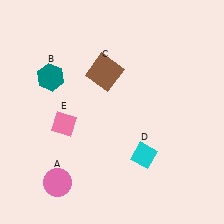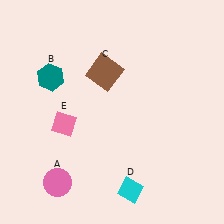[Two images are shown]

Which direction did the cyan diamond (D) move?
The cyan diamond (D) moved down.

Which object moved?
The cyan diamond (D) moved down.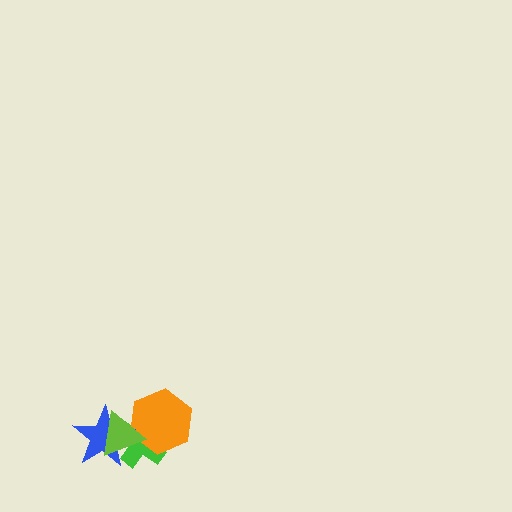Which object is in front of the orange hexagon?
The lime triangle is in front of the orange hexagon.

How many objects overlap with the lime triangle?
3 objects overlap with the lime triangle.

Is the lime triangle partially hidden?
No, no other shape covers it.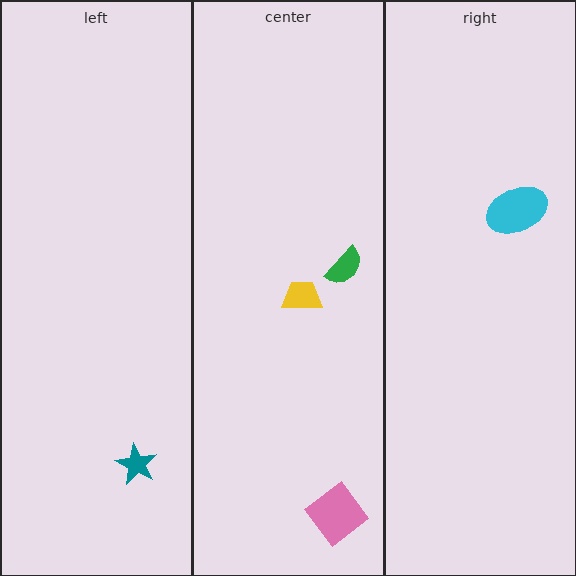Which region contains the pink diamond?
The center region.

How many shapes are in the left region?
1.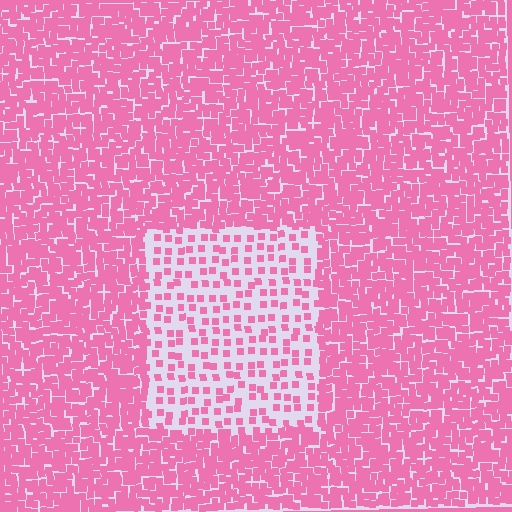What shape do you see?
I see a rectangle.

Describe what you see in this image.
The image contains small pink elements arranged at two different densities. A rectangle-shaped region is visible where the elements are less densely packed than the surrounding area.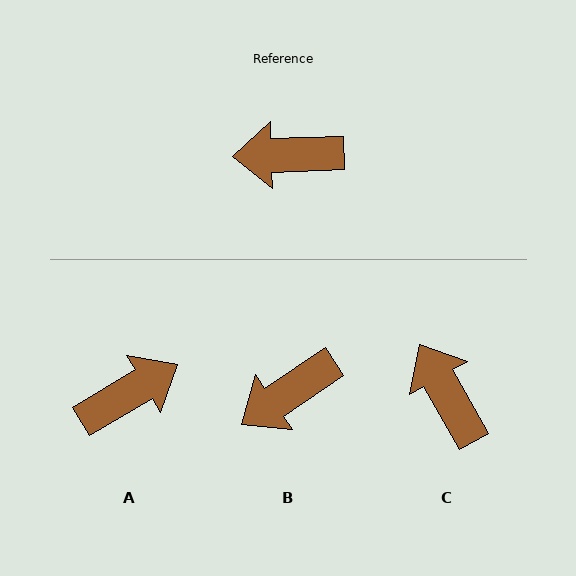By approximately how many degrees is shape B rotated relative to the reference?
Approximately 32 degrees counter-clockwise.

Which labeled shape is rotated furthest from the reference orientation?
A, about 151 degrees away.